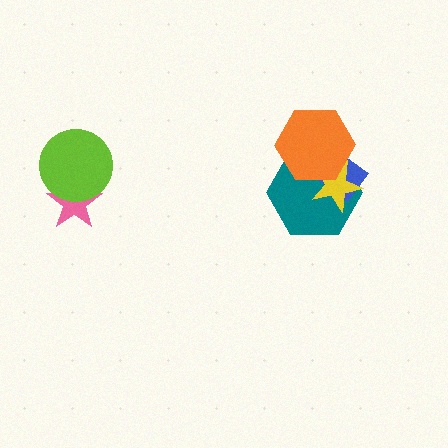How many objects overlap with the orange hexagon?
3 objects overlap with the orange hexagon.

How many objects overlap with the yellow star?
3 objects overlap with the yellow star.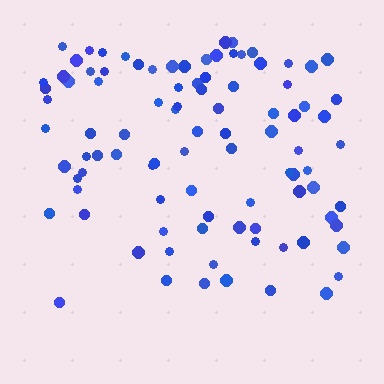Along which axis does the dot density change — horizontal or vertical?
Vertical.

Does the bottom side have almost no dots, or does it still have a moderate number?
Still a moderate number, just noticeably fewer than the top.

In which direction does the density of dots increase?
From bottom to top, with the top side densest.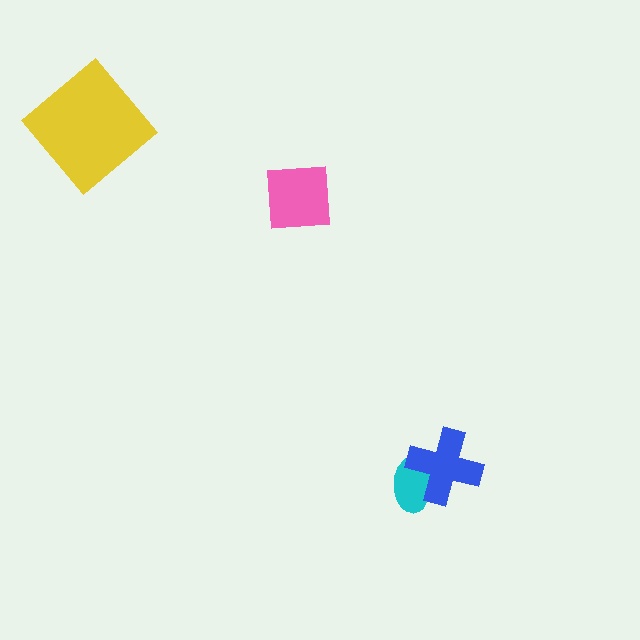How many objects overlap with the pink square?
0 objects overlap with the pink square.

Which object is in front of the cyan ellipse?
The blue cross is in front of the cyan ellipse.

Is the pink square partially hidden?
No, no other shape covers it.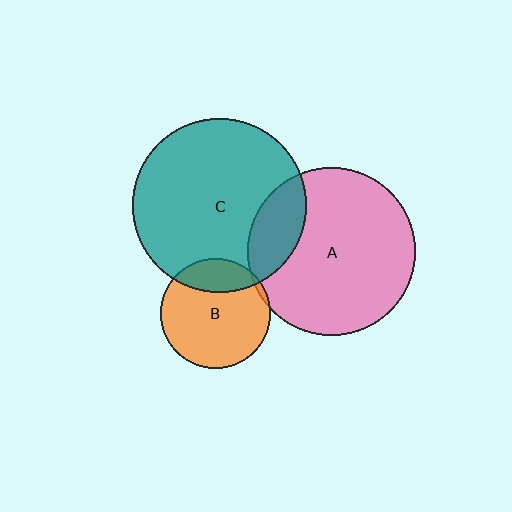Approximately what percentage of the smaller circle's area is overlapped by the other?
Approximately 5%.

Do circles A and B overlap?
Yes.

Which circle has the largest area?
Circle C (teal).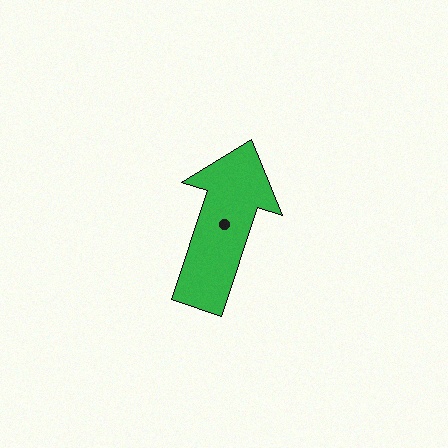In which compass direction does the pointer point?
North.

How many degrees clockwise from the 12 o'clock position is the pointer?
Approximately 18 degrees.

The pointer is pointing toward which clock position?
Roughly 1 o'clock.